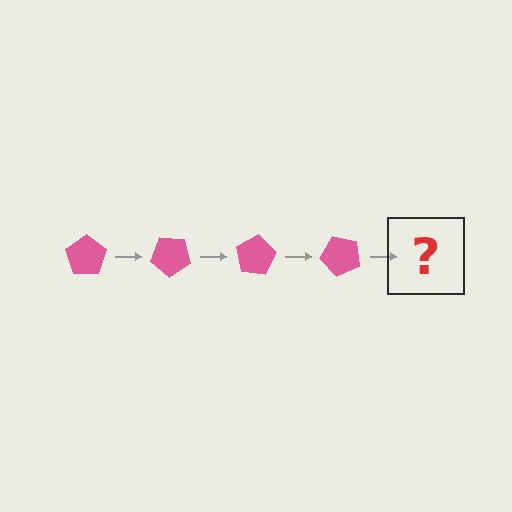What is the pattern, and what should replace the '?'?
The pattern is that the pentagon rotates 40 degrees each step. The '?' should be a pink pentagon rotated 160 degrees.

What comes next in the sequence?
The next element should be a pink pentagon rotated 160 degrees.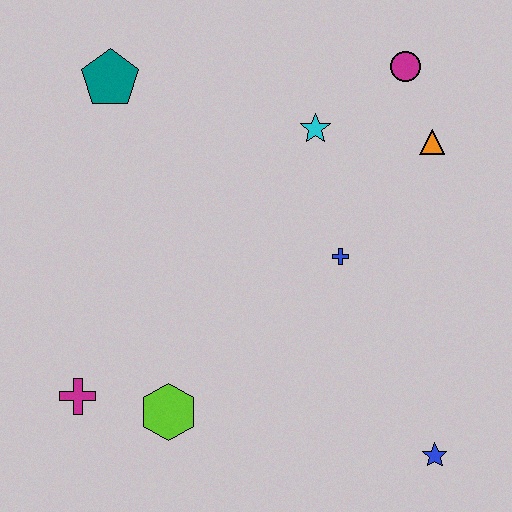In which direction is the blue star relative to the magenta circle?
The blue star is below the magenta circle.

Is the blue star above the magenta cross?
No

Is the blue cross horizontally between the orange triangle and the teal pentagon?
Yes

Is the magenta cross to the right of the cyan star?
No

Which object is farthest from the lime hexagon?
The magenta circle is farthest from the lime hexagon.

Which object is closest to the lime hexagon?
The magenta cross is closest to the lime hexagon.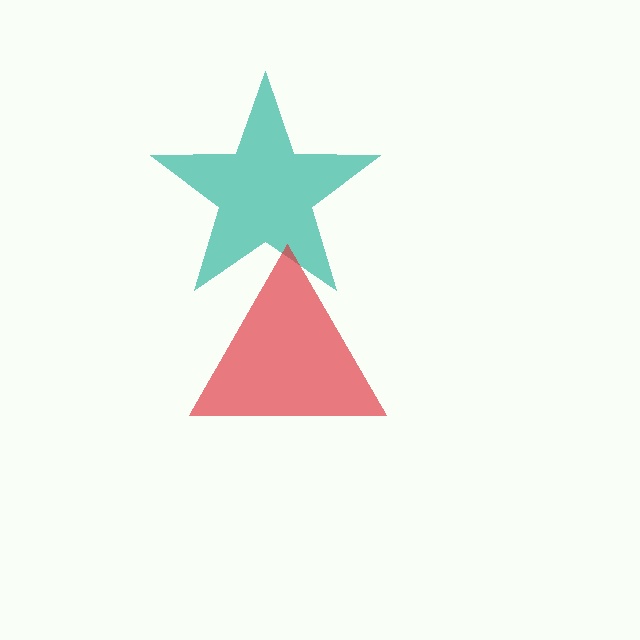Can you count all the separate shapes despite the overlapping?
Yes, there are 2 separate shapes.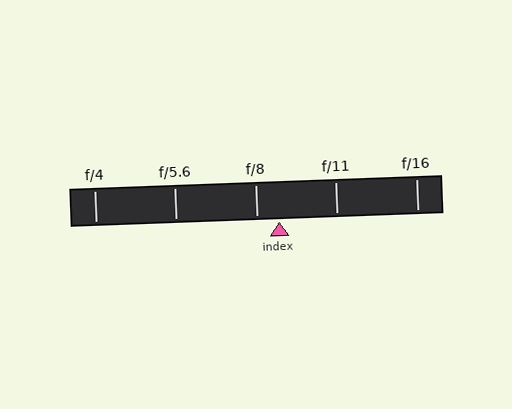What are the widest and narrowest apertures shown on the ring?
The widest aperture shown is f/4 and the narrowest is f/16.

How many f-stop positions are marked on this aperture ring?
There are 5 f-stop positions marked.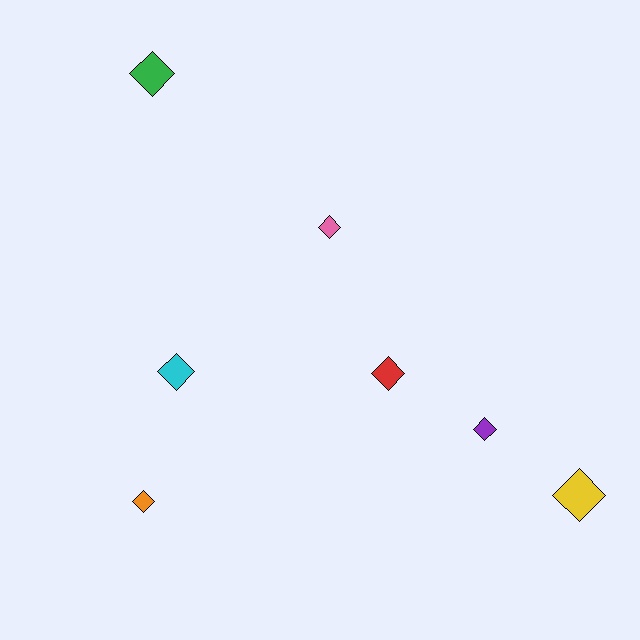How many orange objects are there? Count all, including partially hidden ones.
There is 1 orange object.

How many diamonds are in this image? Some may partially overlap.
There are 7 diamonds.